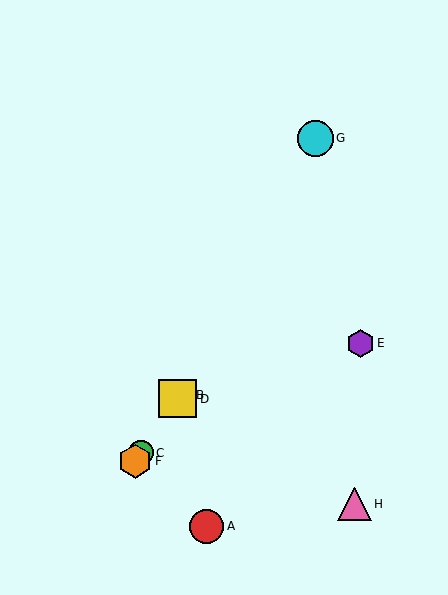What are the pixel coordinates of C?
Object C is at (141, 453).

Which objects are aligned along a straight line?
Objects B, C, D, F are aligned along a straight line.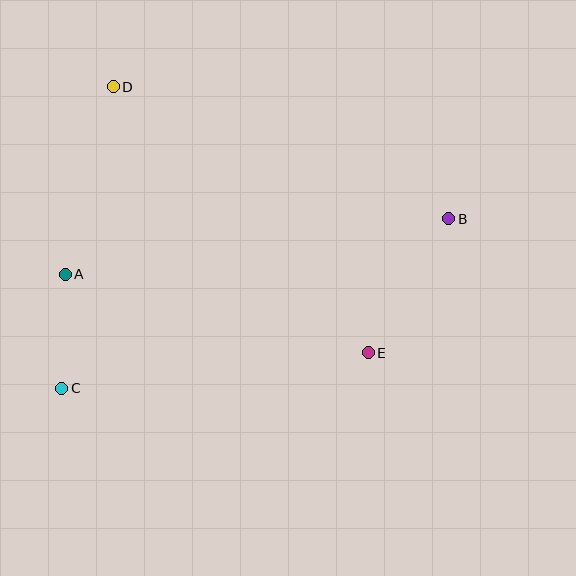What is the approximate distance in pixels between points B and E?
The distance between B and E is approximately 156 pixels.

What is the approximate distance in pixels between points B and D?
The distance between B and D is approximately 361 pixels.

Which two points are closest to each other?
Points A and C are closest to each other.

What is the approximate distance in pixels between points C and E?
The distance between C and E is approximately 308 pixels.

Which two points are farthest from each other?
Points B and C are farthest from each other.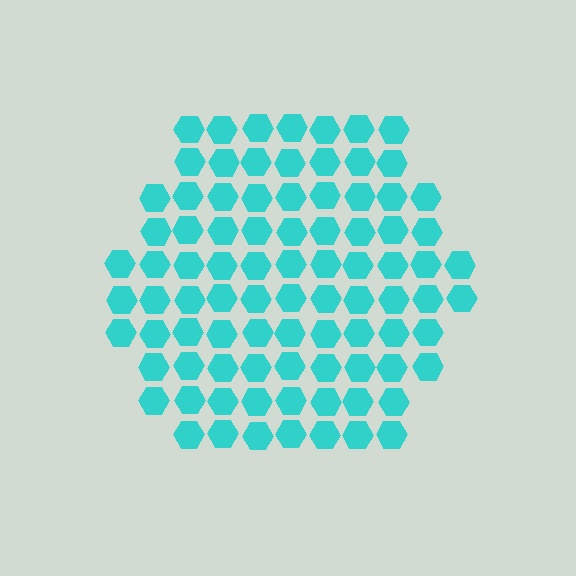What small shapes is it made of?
It is made of small hexagons.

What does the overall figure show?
The overall figure shows a hexagon.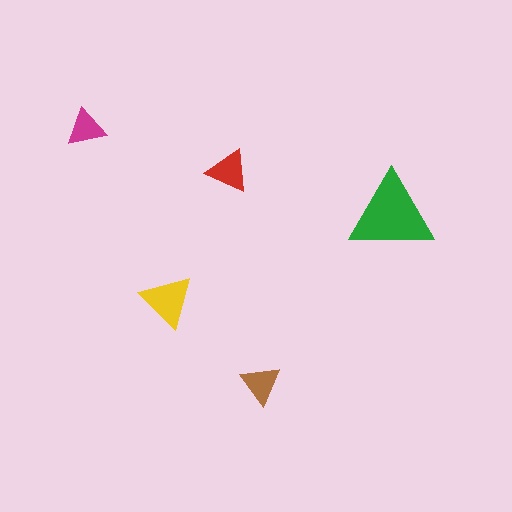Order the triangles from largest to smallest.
the green one, the yellow one, the red one, the brown one, the magenta one.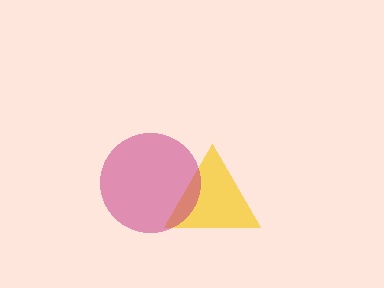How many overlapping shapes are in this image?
There are 2 overlapping shapes in the image.